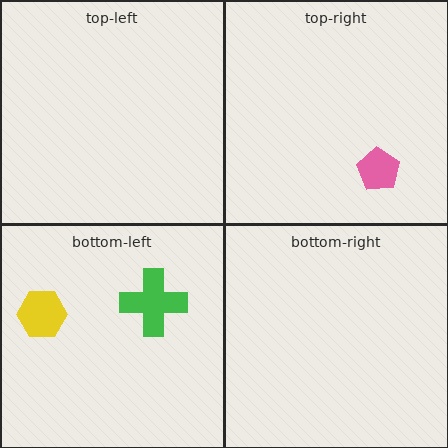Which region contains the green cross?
The bottom-left region.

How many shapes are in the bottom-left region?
2.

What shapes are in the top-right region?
The pink pentagon.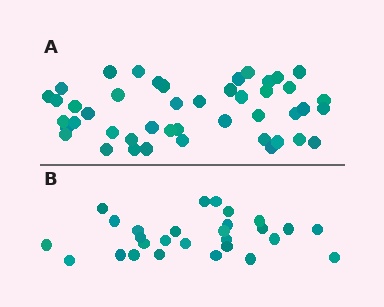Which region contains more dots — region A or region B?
Region A (the top region) has more dots.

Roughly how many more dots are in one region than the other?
Region A has approximately 15 more dots than region B.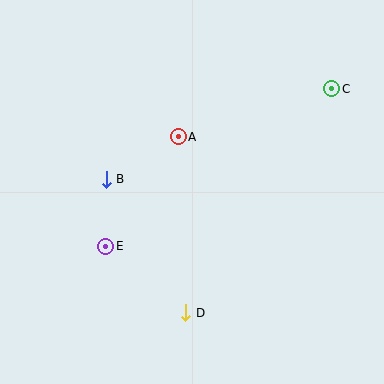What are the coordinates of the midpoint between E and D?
The midpoint between E and D is at (146, 280).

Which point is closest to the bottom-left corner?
Point E is closest to the bottom-left corner.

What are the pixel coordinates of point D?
Point D is at (186, 313).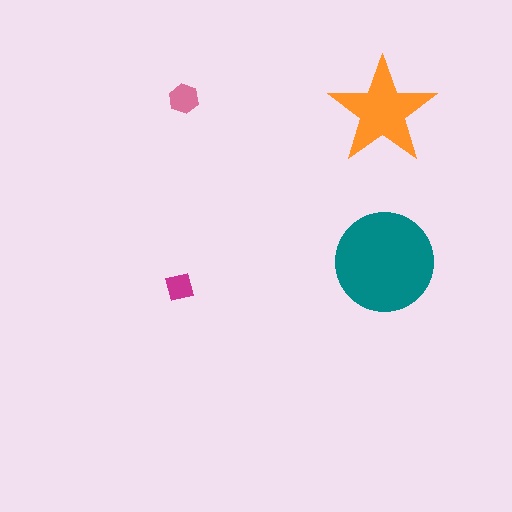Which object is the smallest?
The magenta square.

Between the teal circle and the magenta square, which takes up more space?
The teal circle.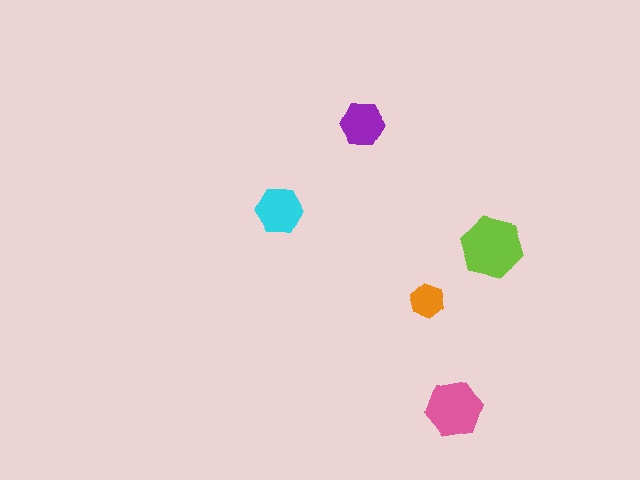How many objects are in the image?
There are 5 objects in the image.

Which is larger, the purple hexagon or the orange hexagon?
The purple one.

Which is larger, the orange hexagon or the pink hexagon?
The pink one.